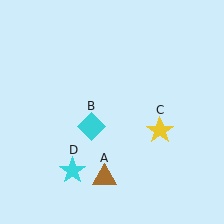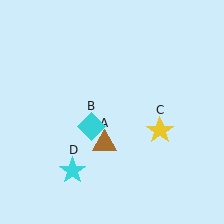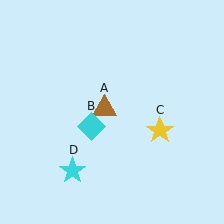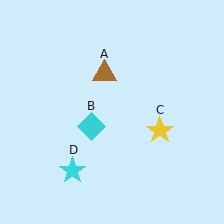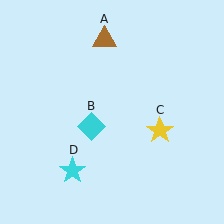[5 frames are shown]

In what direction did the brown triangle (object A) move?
The brown triangle (object A) moved up.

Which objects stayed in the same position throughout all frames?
Cyan diamond (object B) and yellow star (object C) and cyan star (object D) remained stationary.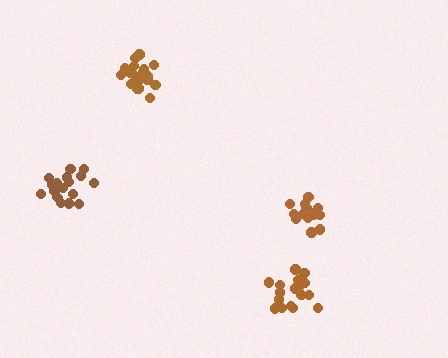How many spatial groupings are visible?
There are 4 spatial groupings.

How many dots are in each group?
Group 1: 18 dots, Group 2: 19 dots, Group 3: 17 dots, Group 4: 15 dots (69 total).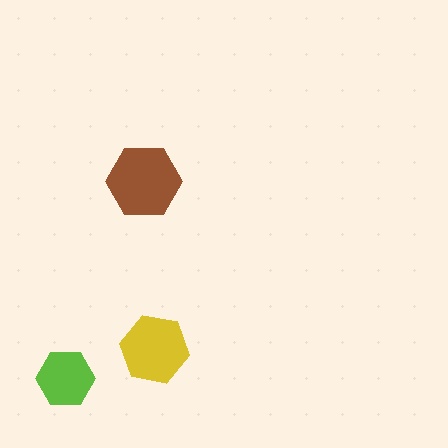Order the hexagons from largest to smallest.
the brown one, the yellow one, the lime one.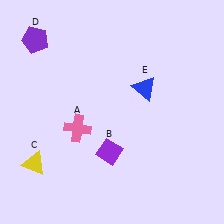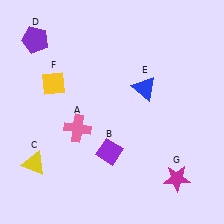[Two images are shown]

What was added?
A yellow diamond (F), a magenta star (G) were added in Image 2.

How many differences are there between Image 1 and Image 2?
There are 2 differences between the two images.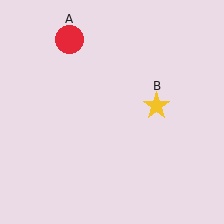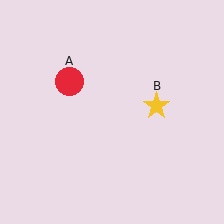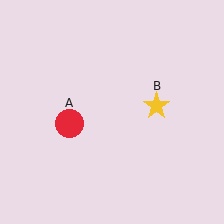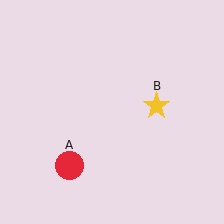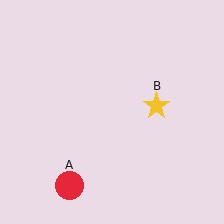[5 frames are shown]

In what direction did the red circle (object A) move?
The red circle (object A) moved down.